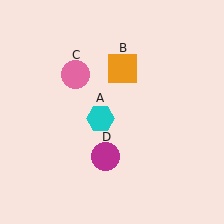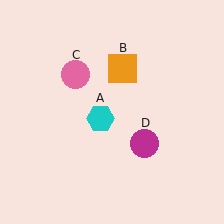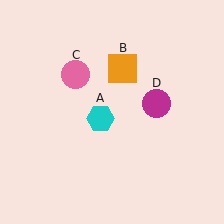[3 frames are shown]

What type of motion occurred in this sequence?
The magenta circle (object D) rotated counterclockwise around the center of the scene.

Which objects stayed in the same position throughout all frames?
Cyan hexagon (object A) and orange square (object B) and pink circle (object C) remained stationary.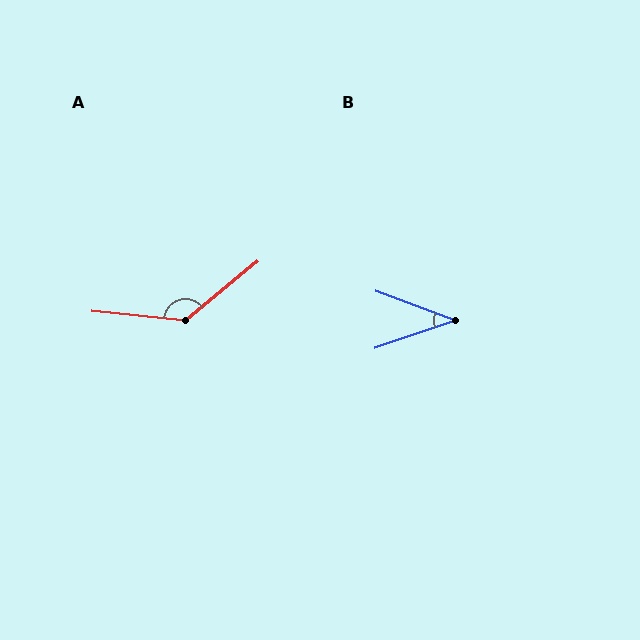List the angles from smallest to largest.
B (39°), A (135°).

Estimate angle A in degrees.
Approximately 135 degrees.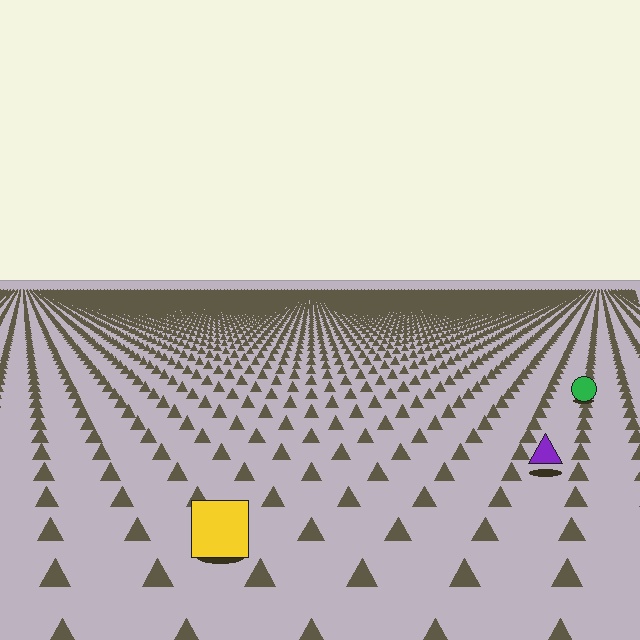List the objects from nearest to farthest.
From nearest to farthest: the yellow square, the purple triangle, the green circle.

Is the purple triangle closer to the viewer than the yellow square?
No. The yellow square is closer — you can tell from the texture gradient: the ground texture is coarser near it.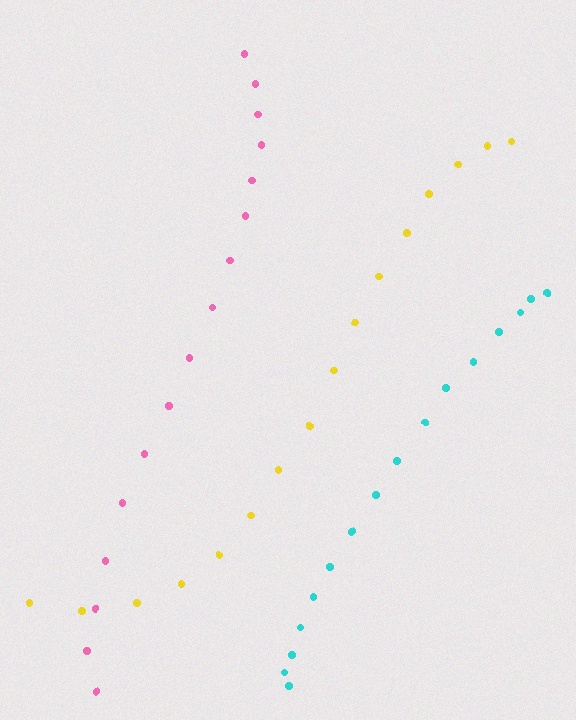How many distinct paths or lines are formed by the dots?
There are 3 distinct paths.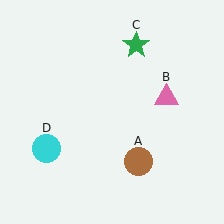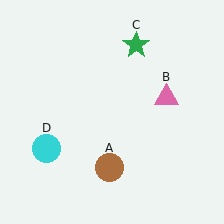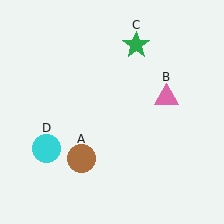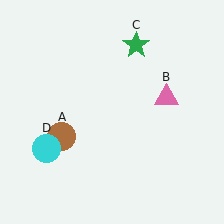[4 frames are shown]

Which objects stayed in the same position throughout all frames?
Pink triangle (object B) and green star (object C) and cyan circle (object D) remained stationary.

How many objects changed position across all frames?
1 object changed position: brown circle (object A).